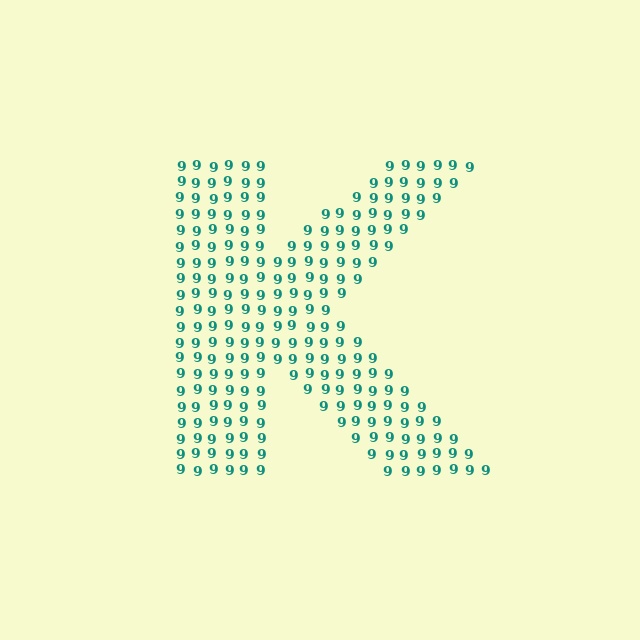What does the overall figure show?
The overall figure shows the letter K.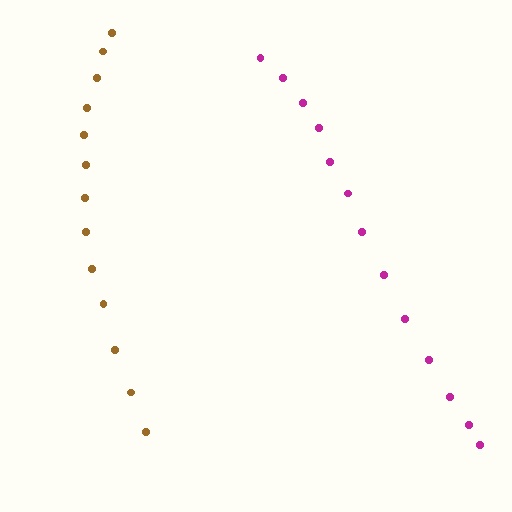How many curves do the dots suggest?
There are 2 distinct paths.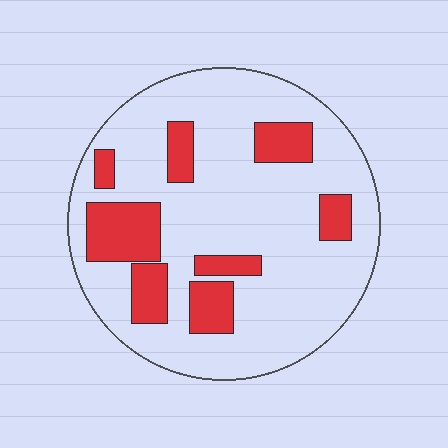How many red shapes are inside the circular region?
8.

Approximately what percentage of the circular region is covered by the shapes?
Approximately 20%.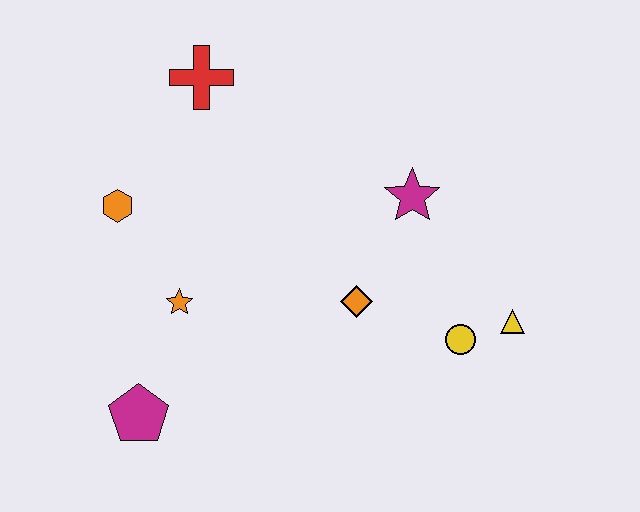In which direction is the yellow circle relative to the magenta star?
The yellow circle is below the magenta star.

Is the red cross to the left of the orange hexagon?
No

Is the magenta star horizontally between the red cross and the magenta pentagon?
No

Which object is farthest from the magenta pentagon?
The yellow triangle is farthest from the magenta pentagon.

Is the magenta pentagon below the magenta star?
Yes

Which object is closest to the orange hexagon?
The orange star is closest to the orange hexagon.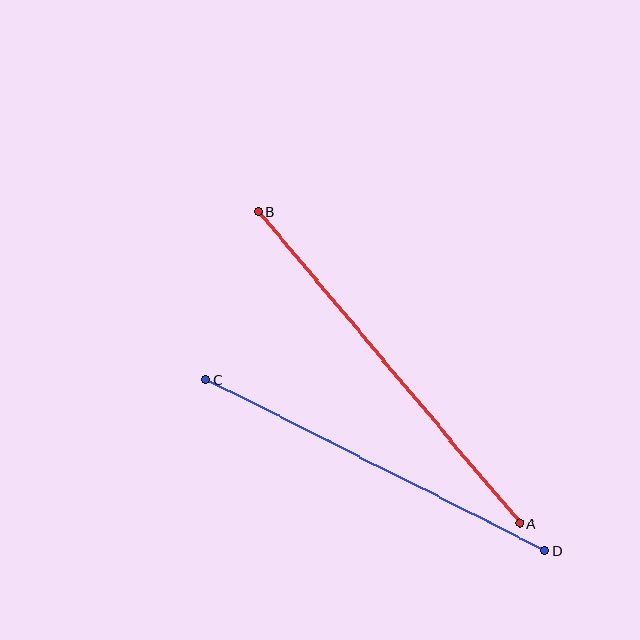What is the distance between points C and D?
The distance is approximately 380 pixels.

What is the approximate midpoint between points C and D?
The midpoint is at approximately (375, 465) pixels.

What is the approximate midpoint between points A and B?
The midpoint is at approximately (389, 367) pixels.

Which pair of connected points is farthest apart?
Points A and B are farthest apart.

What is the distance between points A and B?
The distance is approximately 407 pixels.